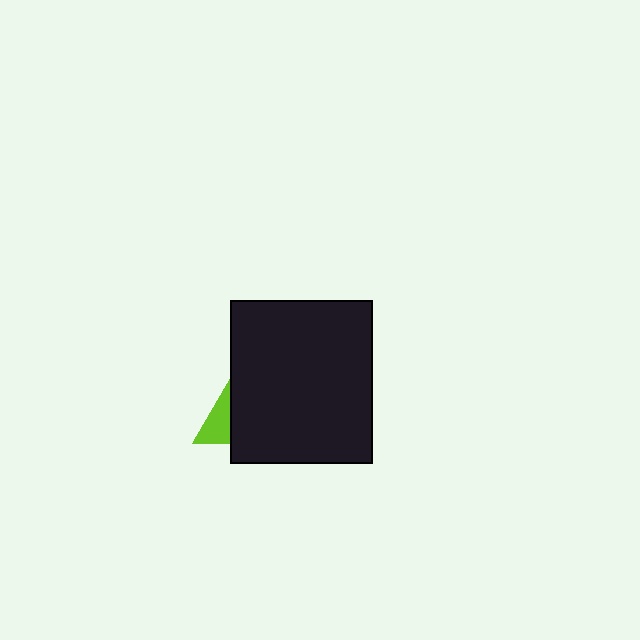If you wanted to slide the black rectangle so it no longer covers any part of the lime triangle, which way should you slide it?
Slide it right — that is the most direct way to separate the two shapes.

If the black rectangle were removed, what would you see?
You would see the complete lime triangle.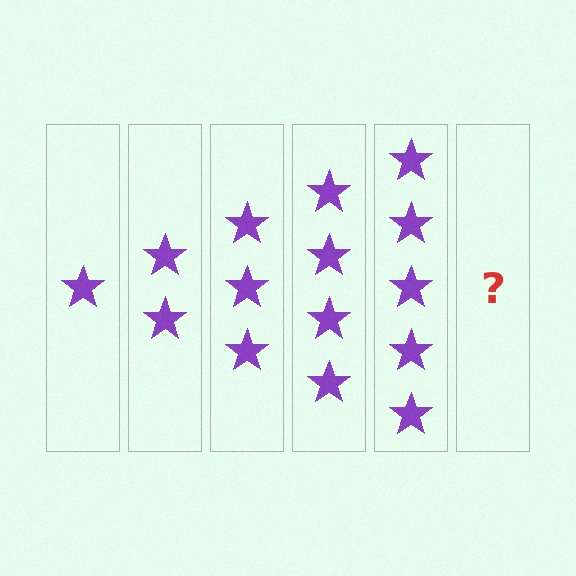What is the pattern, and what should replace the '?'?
The pattern is that each step adds one more star. The '?' should be 6 stars.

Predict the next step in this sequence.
The next step is 6 stars.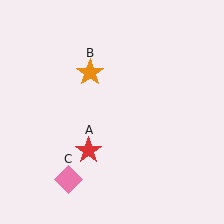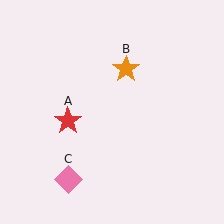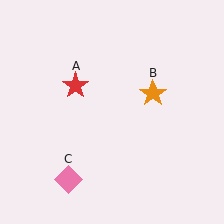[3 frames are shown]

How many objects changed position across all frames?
2 objects changed position: red star (object A), orange star (object B).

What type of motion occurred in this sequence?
The red star (object A), orange star (object B) rotated clockwise around the center of the scene.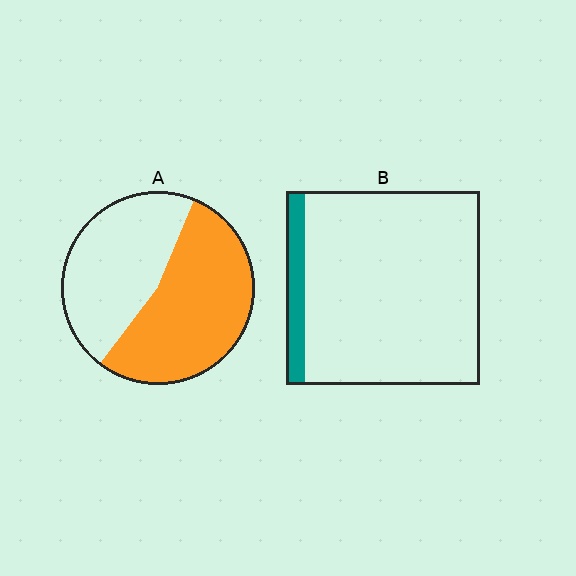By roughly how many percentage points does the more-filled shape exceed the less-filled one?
By roughly 45 percentage points (A over B).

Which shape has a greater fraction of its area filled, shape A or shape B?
Shape A.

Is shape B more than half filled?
No.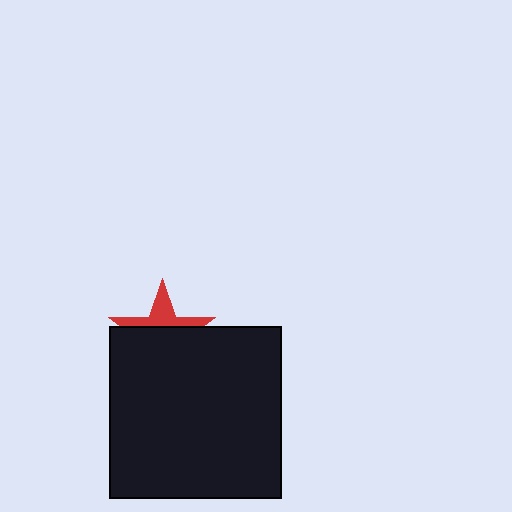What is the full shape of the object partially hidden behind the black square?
The partially hidden object is a red star.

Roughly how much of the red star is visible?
A small part of it is visible (roughly 35%).